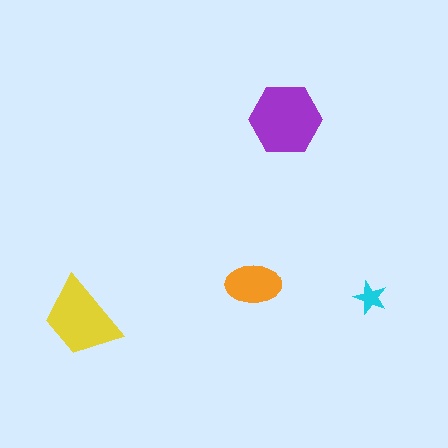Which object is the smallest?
The cyan star.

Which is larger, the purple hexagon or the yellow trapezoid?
The purple hexagon.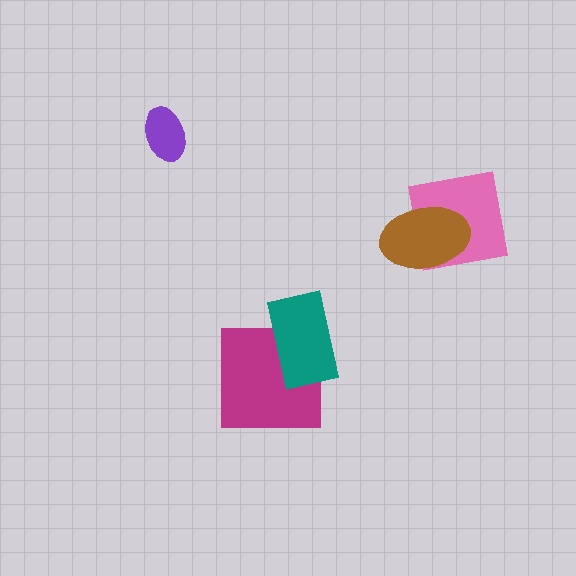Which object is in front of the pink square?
The brown ellipse is in front of the pink square.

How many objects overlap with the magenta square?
1 object overlaps with the magenta square.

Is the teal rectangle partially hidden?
No, no other shape covers it.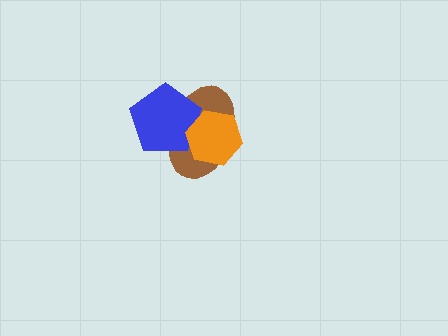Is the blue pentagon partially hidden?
Yes, it is partially covered by another shape.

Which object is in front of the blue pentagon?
The orange hexagon is in front of the blue pentagon.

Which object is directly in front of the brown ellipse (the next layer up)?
The blue pentagon is directly in front of the brown ellipse.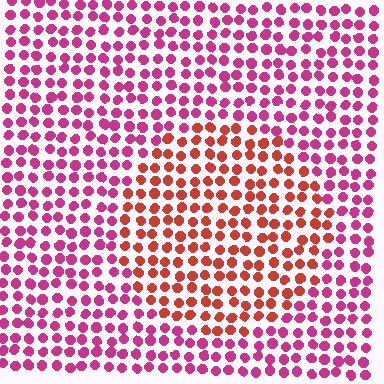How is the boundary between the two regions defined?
The boundary is defined purely by a slight shift in hue (about 40 degrees). Spacing, size, and orientation are identical on both sides.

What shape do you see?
I see a circle.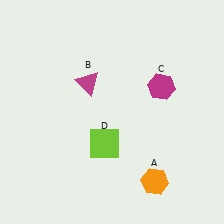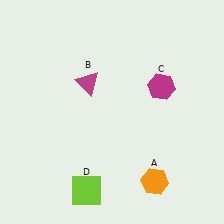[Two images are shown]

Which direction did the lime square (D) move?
The lime square (D) moved down.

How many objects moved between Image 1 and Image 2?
1 object moved between the two images.